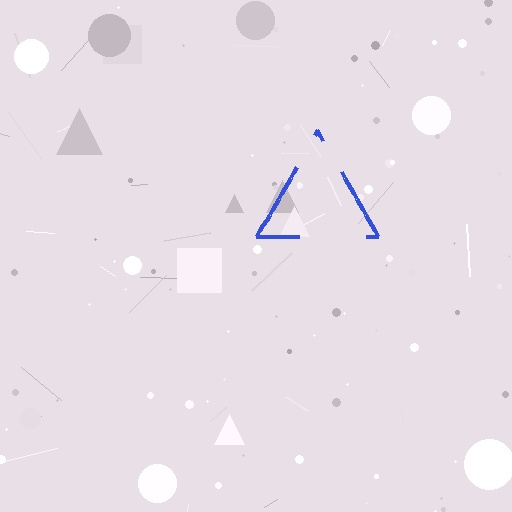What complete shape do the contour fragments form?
The contour fragments form a triangle.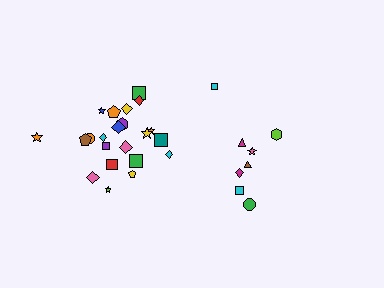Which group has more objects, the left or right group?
The left group.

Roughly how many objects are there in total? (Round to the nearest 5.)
Roughly 30 objects in total.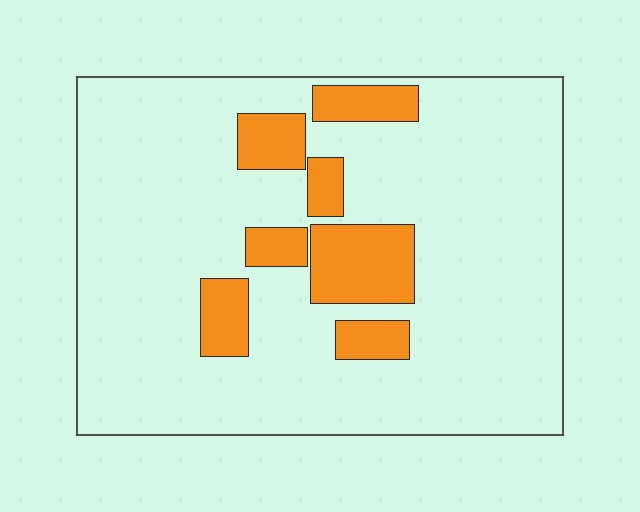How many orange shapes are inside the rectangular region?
7.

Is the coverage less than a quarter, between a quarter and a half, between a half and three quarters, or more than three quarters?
Less than a quarter.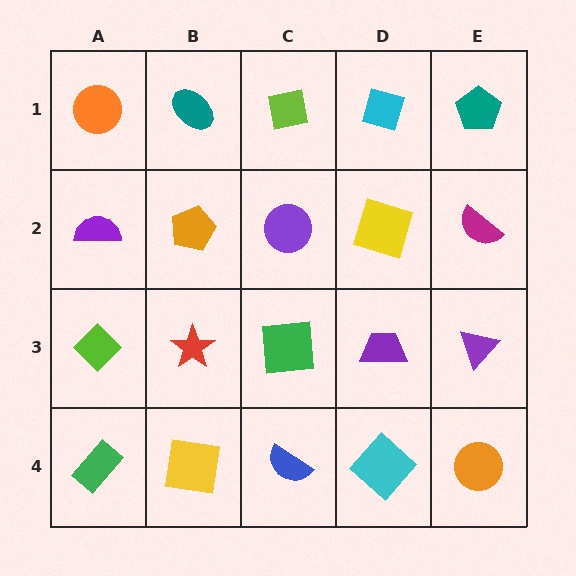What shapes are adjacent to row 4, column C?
A green square (row 3, column C), a yellow square (row 4, column B), a cyan diamond (row 4, column D).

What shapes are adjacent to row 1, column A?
A purple semicircle (row 2, column A), a teal ellipse (row 1, column B).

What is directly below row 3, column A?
A green rectangle.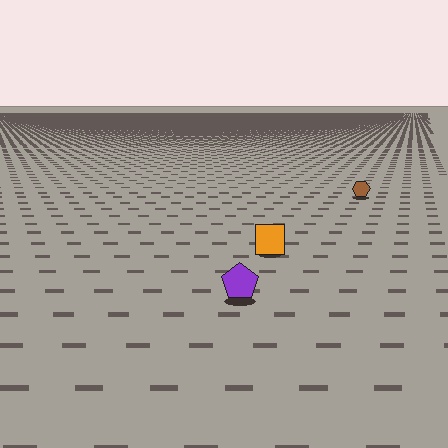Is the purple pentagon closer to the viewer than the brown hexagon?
Yes. The purple pentagon is closer — you can tell from the texture gradient: the ground texture is coarser near it.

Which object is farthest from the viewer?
The brown hexagon is farthest from the viewer. It appears smaller and the ground texture around it is denser.